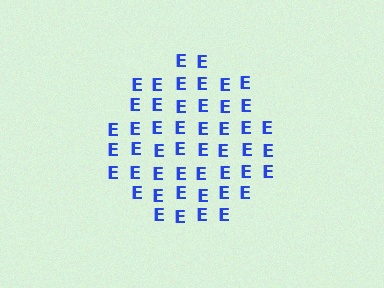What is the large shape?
The large shape is a circle.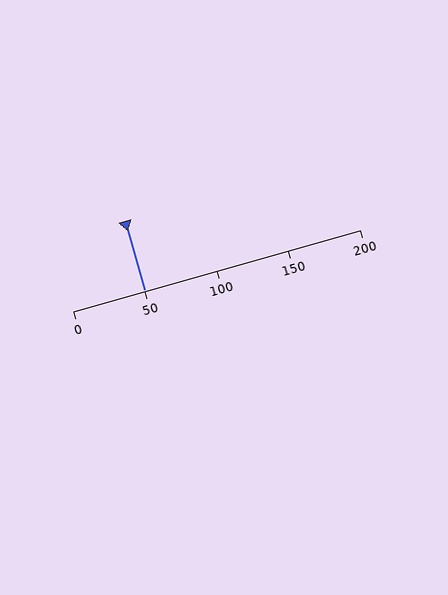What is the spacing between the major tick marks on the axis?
The major ticks are spaced 50 apart.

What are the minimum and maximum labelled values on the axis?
The axis runs from 0 to 200.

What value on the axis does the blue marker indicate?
The marker indicates approximately 50.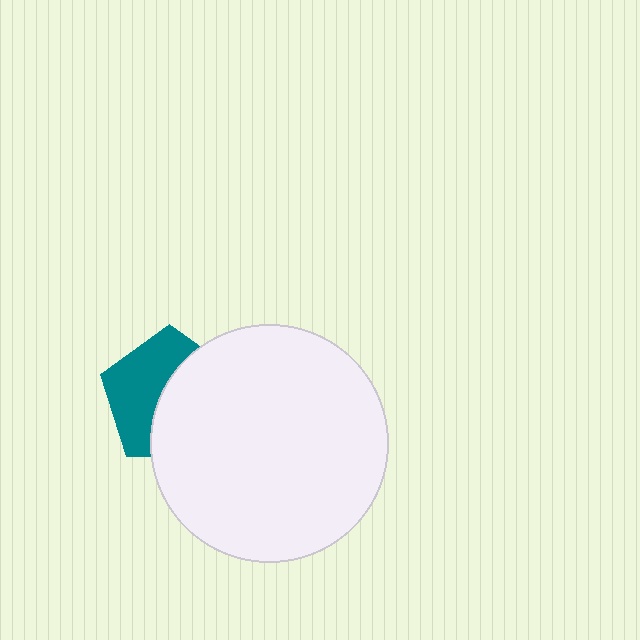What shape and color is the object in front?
The object in front is a white circle.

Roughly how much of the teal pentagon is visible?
About half of it is visible (roughly 47%).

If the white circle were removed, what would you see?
You would see the complete teal pentagon.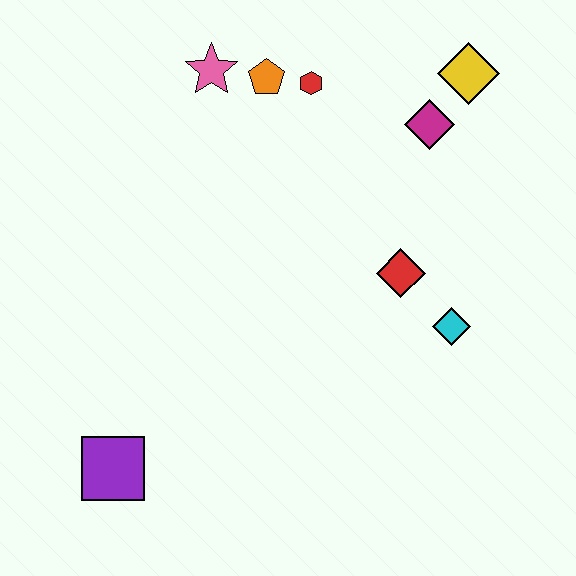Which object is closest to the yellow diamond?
The magenta diamond is closest to the yellow diamond.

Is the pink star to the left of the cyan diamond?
Yes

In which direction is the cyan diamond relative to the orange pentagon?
The cyan diamond is below the orange pentagon.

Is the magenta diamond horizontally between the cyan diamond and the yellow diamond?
No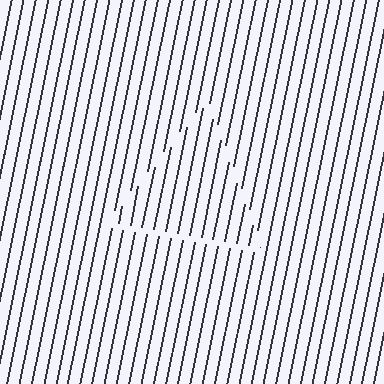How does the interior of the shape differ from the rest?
The interior of the shape contains the same grating, shifted by half a period — the contour is defined by the phase discontinuity where line-ends from the inner and outer gratings abut.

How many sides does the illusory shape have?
3 sides — the line-ends trace a triangle.